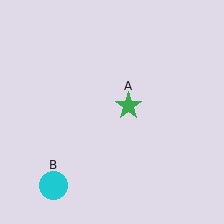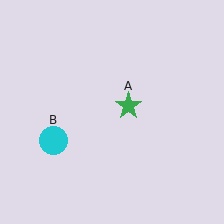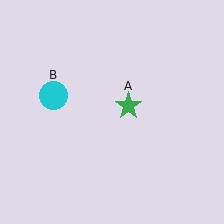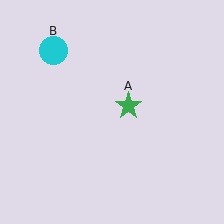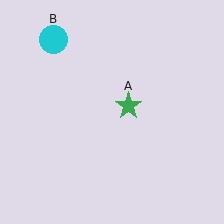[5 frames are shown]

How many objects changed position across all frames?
1 object changed position: cyan circle (object B).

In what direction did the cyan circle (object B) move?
The cyan circle (object B) moved up.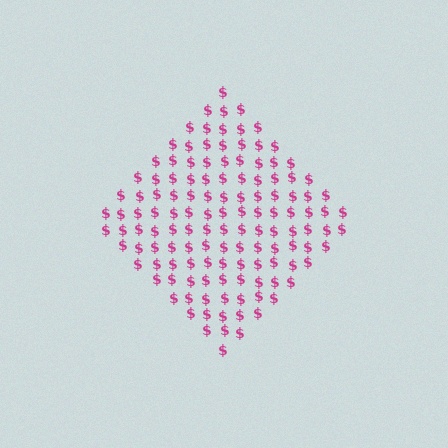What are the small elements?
The small elements are dollar signs.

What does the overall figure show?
The overall figure shows a diamond.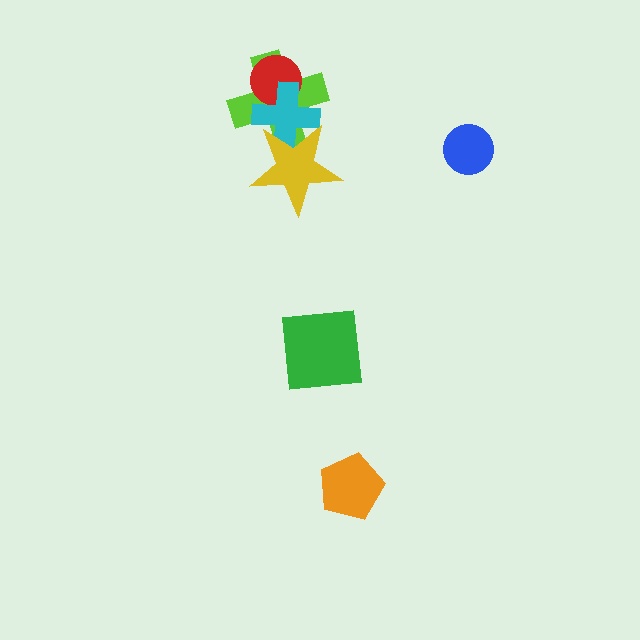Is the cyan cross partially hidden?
Yes, it is partially covered by another shape.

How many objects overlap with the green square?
0 objects overlap with the green square.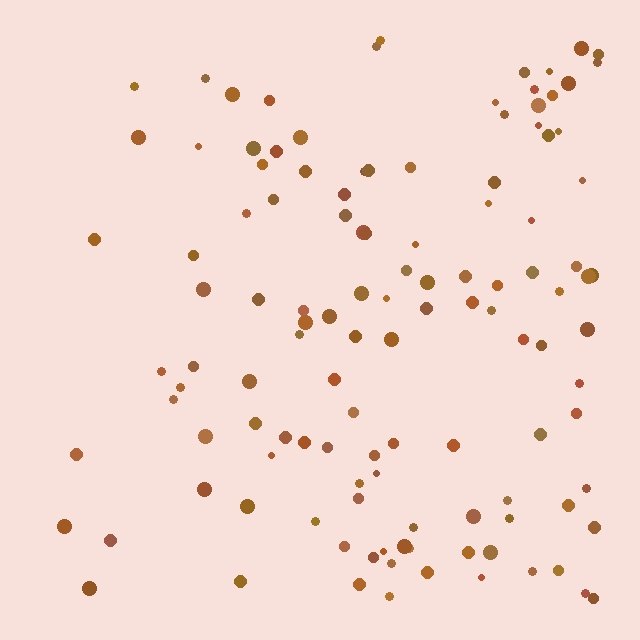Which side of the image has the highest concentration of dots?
The right.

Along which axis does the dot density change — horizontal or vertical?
Horizontal.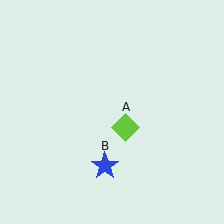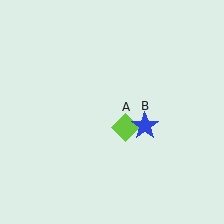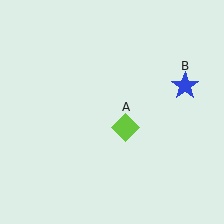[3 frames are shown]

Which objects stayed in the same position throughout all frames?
Lime diamond (object A) remained stationary.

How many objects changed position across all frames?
1 object changed position: blue star (object B).